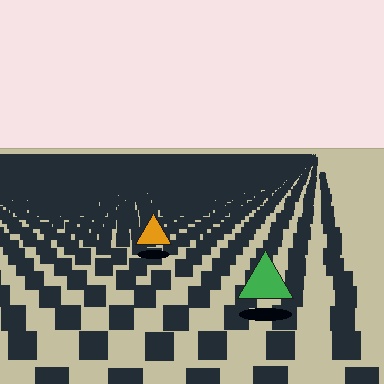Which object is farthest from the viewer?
The orange triangle is farthest from the viewer. It appears smaller and the ground texture around it is denser.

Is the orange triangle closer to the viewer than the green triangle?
No. The green triangle is closer — you can tell from the texture gradient: the ground texture is coarser near it.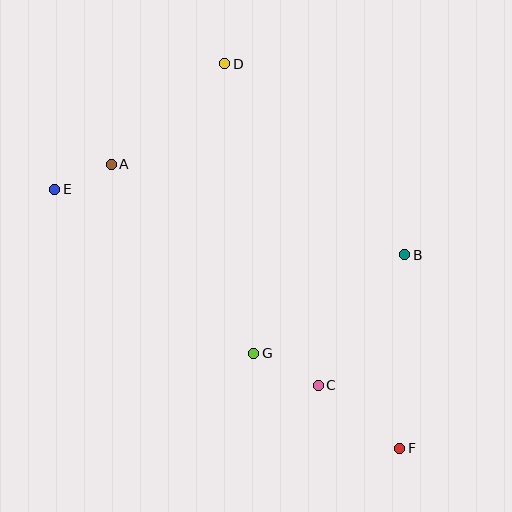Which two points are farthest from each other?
Points E and F are farthest from each other.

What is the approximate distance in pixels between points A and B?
The distance between A and B is approximately 307 pixels.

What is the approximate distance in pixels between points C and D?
The distance between C and D is approximately 335 pixels.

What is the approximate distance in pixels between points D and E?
The distance between D and E is approximately 211 pixels.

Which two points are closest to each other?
Points A and E are closest to each other.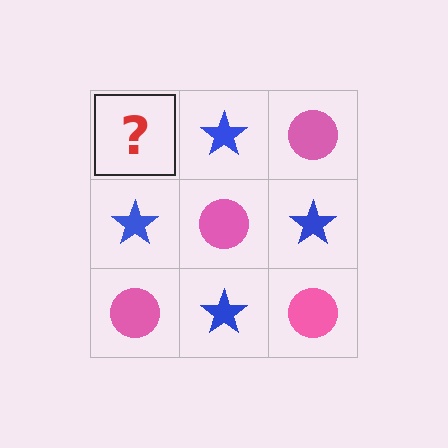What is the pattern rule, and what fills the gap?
The rule is that it alternates pink circle and blue star in a checkerboard pattern. The gap should be filled with a pink circle.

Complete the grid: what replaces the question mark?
The question mark should be replaced with a pink circle.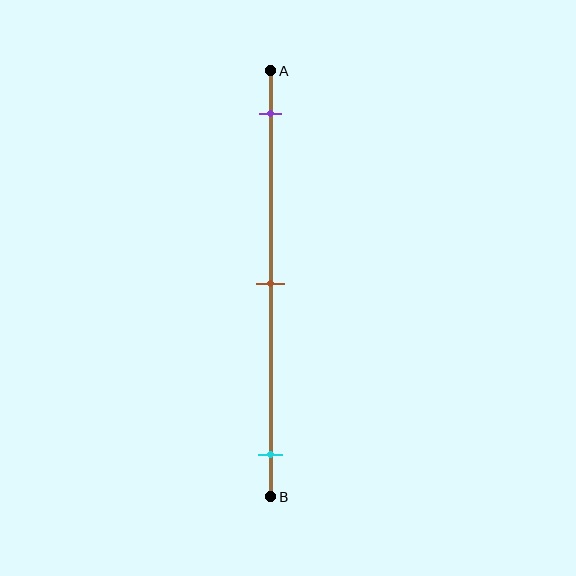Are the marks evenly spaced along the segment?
Yes, the marks are approximately evenly spaced.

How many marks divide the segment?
There are 3 marks dividing the segment.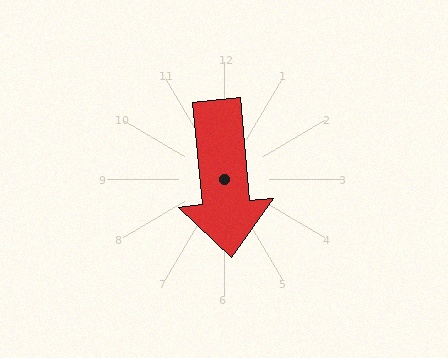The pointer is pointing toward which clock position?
Roughly 6 o'clock.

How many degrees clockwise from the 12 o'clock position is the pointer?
Approximately 175 degrees.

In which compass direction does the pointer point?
South.